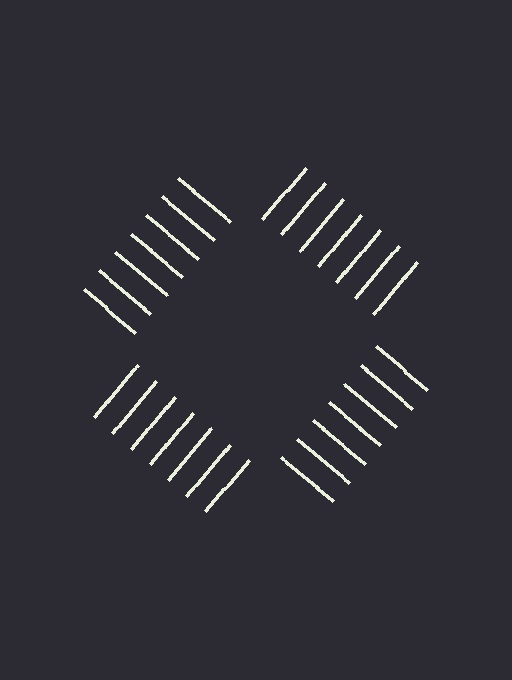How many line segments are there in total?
28 — 7 along each of the 4 edges.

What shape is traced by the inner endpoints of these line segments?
An illusory square — the line segments terminate on its edges but no continuous stroke is drawn.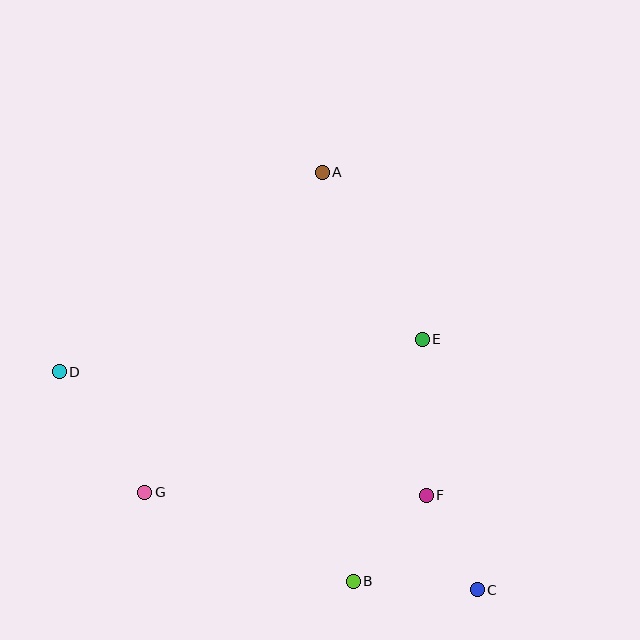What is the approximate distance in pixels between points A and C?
The distance between A and C is approximately 445 pixels.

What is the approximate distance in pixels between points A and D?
The distance between A and D is approximately 330 pixels.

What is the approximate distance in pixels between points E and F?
The distance between E and F is approximately 156 pixels.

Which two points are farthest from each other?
Points C and D are farthest from each other.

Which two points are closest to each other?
Points C and F are closest to each other.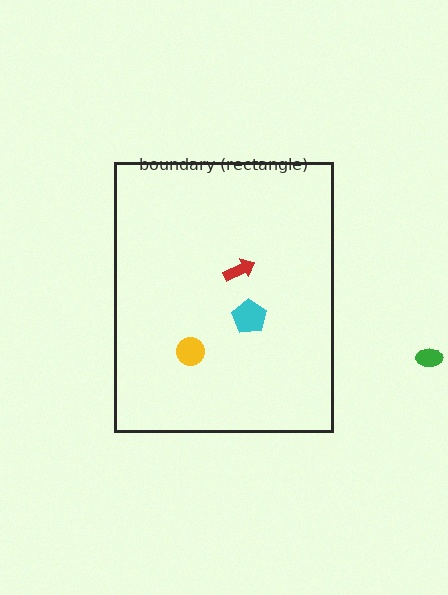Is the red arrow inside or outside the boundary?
Inside.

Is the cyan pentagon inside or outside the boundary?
Inside.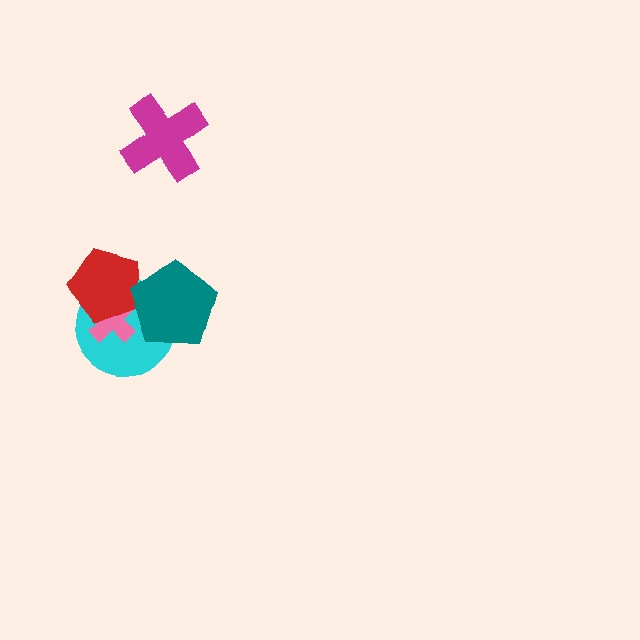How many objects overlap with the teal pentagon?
3 objects overlap with the teal pentagon.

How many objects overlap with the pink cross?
3 objects overlap with the pink cross.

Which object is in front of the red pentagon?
The teal pentagon is in front of the red pentagon.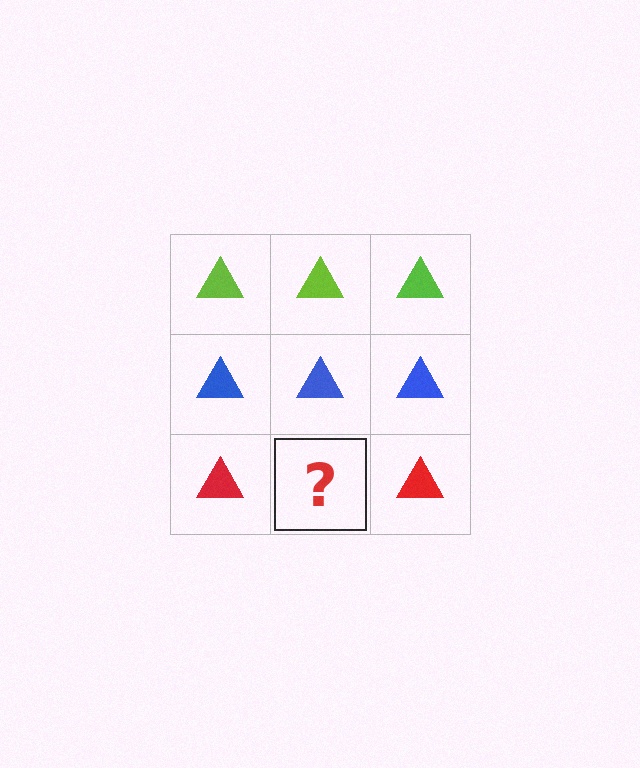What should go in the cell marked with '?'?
The missing cell should contain a red triangle.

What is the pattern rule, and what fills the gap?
The rule is that each row has a consistent color. The gap should be filled with a red triangle.